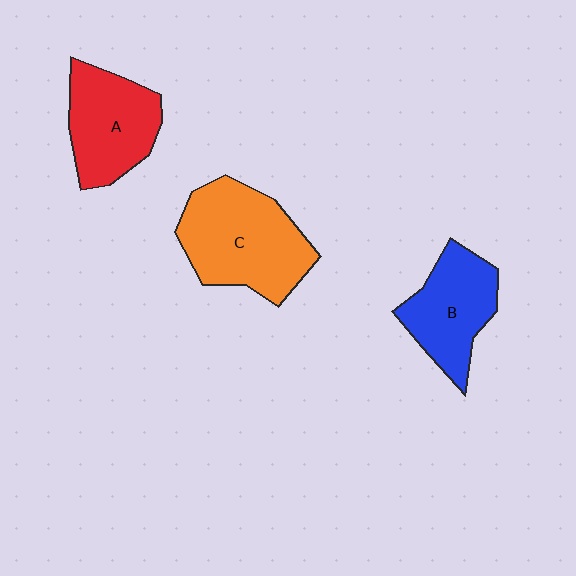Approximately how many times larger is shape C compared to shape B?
Approximately 1.4 times.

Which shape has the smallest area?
Shape B (blue).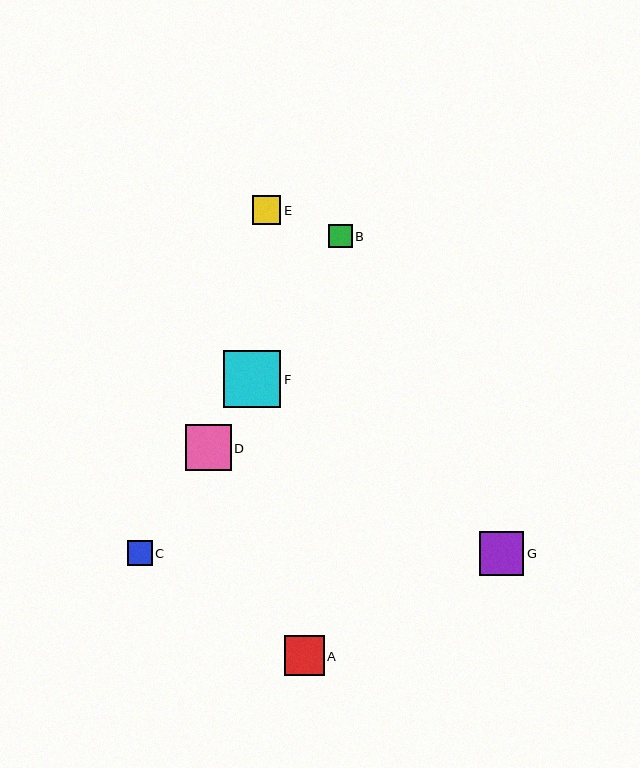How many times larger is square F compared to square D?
Square F is approximately 1.2 times the size of square D.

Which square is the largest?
Square F is the largest with a size of approximately 57 pixels.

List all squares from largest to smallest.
From largest to smallest: F, D, G, A, E, C, B.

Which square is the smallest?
Square B is the smallest with a size of approximately 23 pixels.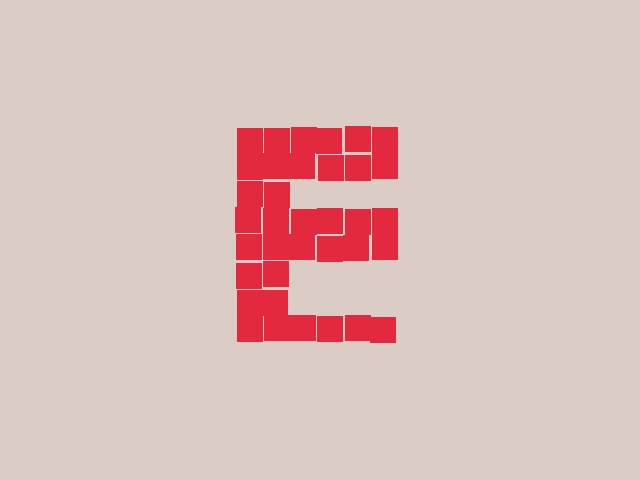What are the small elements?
The small elements are squares.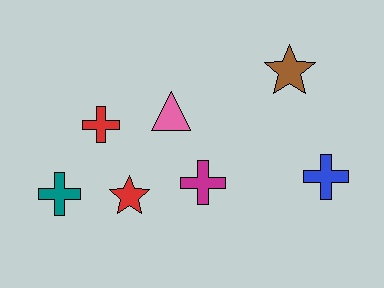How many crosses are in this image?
There are 4 crosses.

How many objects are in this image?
There are 7 objects.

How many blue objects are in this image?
There is 1 blue object.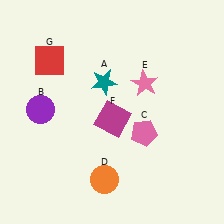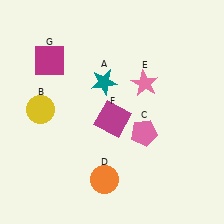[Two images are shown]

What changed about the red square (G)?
In Image 1, G is red. In Image 2, it changed to magenta.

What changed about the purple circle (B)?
In Image 1, B is purple. In Image 2, it changed to yellow.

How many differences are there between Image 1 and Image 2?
There are 2 differences between the two images.